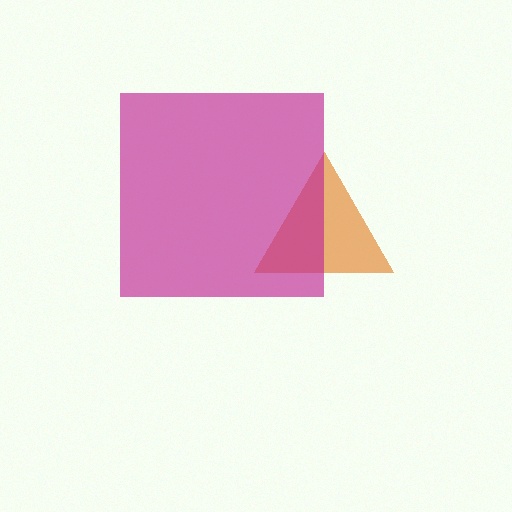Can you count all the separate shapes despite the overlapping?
Yes, there are 2 separate shapes.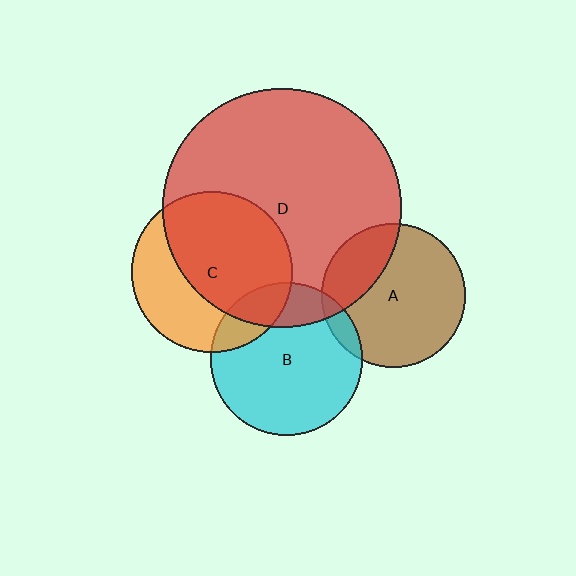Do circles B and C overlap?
Yes.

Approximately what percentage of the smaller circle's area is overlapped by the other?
Approximately 15%.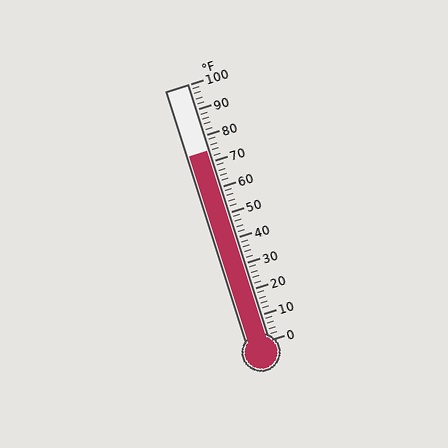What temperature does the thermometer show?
The thermometer shows approximately 74°F.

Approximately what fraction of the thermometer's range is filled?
The thermometer is filled to approximately 75% of its range.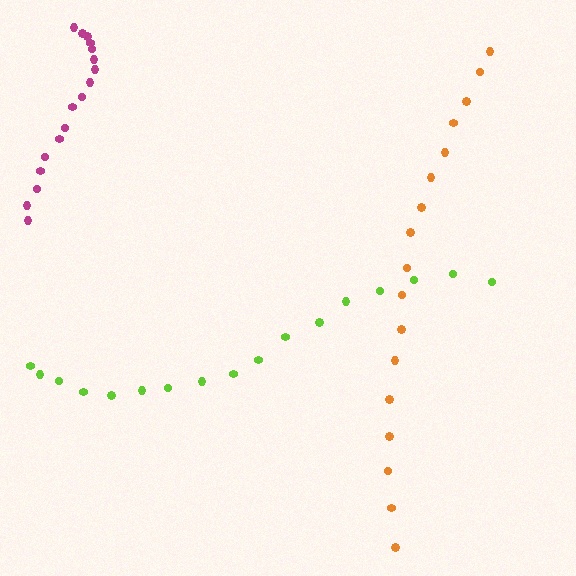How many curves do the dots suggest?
There are 3 distinct paths.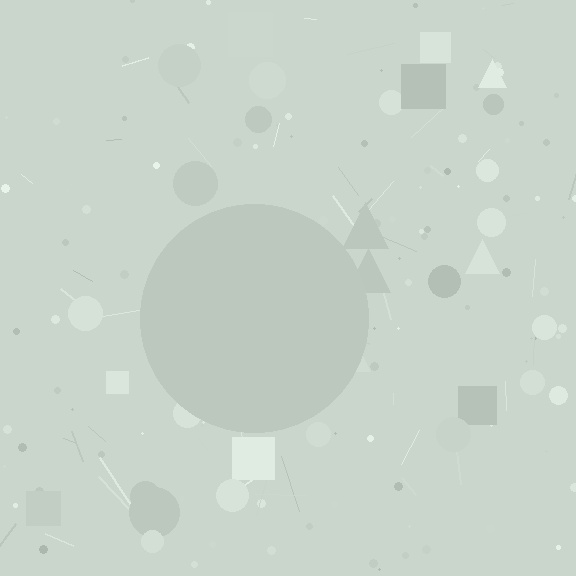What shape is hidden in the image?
A circle is hidden in the image.